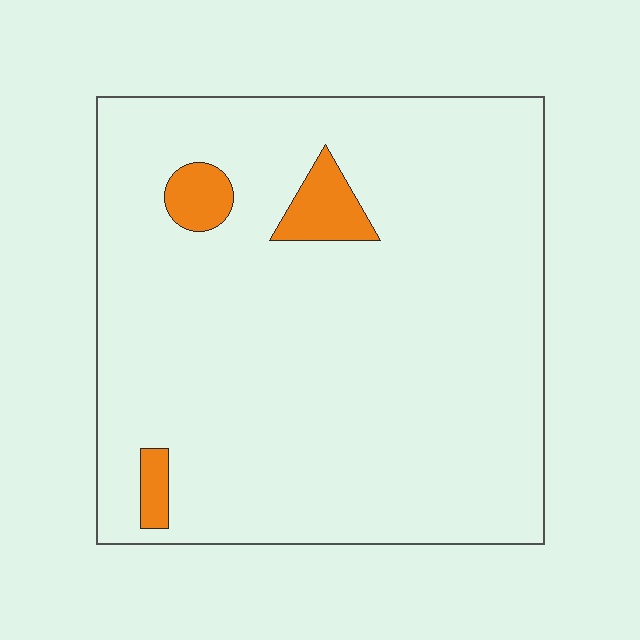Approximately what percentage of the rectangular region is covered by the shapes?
Approximately 5%.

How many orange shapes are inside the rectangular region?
3.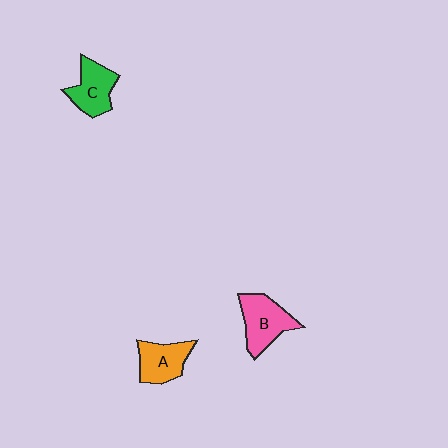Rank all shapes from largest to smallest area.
From largest to smallest: B (pink), C (green), A (orange).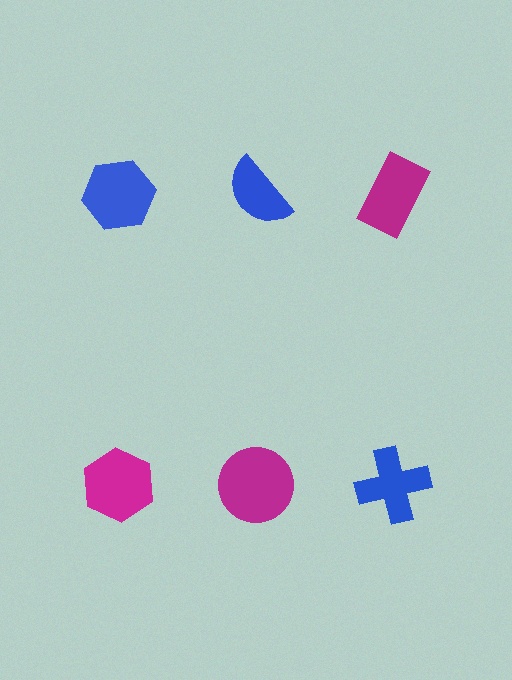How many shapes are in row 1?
3 shapes.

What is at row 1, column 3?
A magenta rectangle.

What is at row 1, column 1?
A blue hexagon.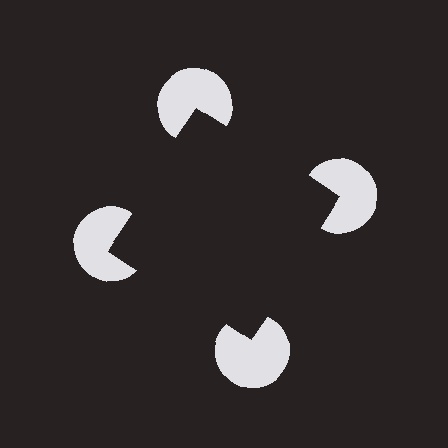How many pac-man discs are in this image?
There are 4 — one at each vertex of the illusory square.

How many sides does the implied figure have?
4 sides.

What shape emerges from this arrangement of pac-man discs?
An illusory square — its edges are inferred from the aligned wedge cuts in the pac-man discs, not physically drawn.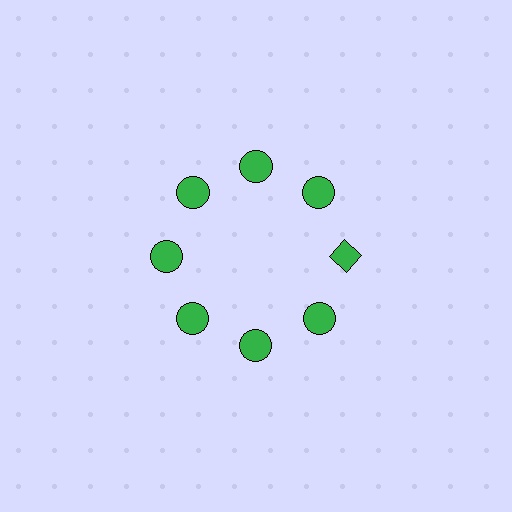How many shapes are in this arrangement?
There are 8 shapes arranged in a ring pattern.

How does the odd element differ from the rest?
It has a different shape: diamond instead of circle.